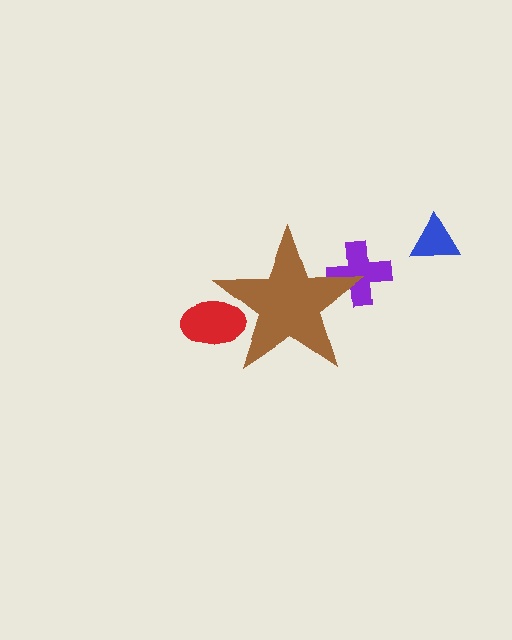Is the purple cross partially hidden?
Yes, the purple cross is partially hidden behind the brown star.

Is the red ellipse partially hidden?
Yes, the red ellipse is partially hidden behind the brown star.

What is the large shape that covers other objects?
A brown star.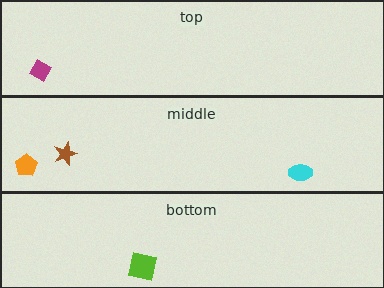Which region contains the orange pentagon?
The middle region.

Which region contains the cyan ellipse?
The middle region.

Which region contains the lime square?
The bottom region.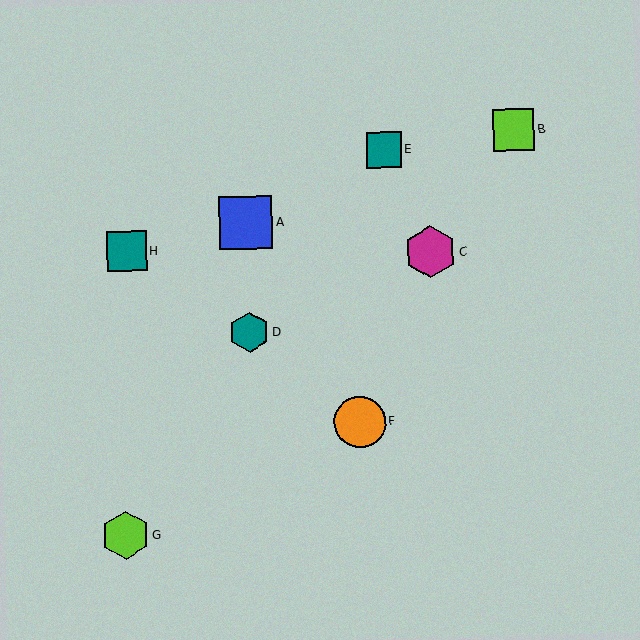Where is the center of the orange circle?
The center of the orange circle is at (360, 422).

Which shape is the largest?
The blue square (labeled A) is the largest.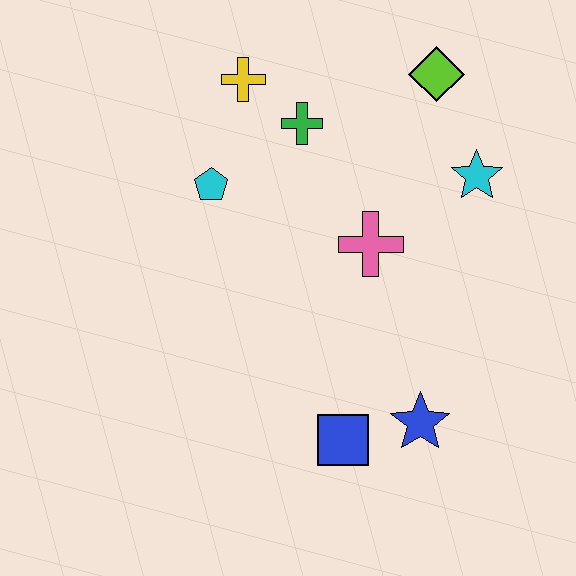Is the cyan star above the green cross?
No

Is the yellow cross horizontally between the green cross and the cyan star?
No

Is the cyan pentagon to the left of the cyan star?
Yes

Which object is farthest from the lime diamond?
The blue square is farthest from the lime diamond.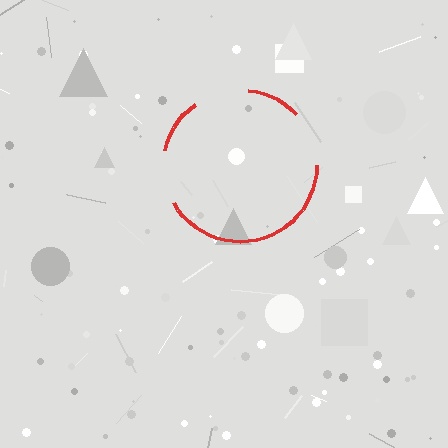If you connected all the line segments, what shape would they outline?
They would outline a circle.